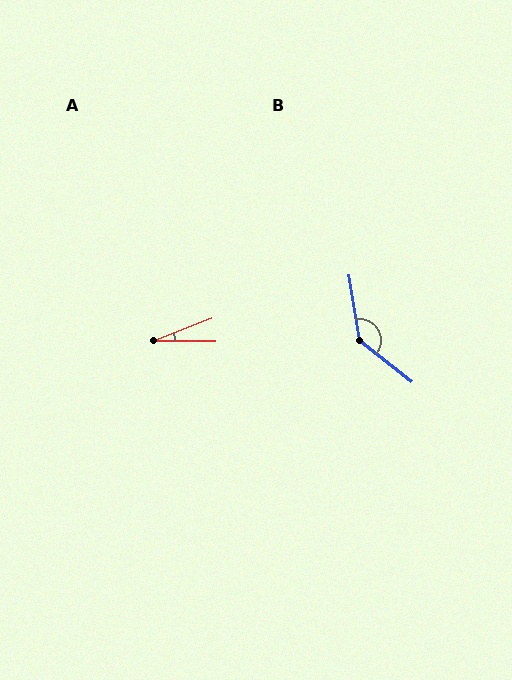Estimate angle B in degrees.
Approximately 138 degrees.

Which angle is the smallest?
A, at approximately 21 degrees.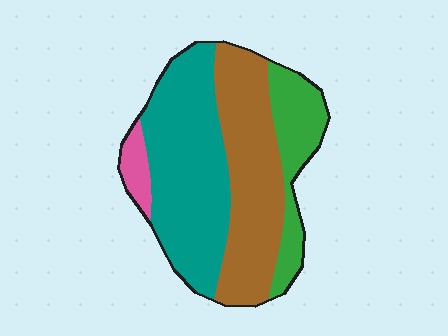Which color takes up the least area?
Pink, at roughly 5%.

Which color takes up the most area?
Teal, at roughly 40%.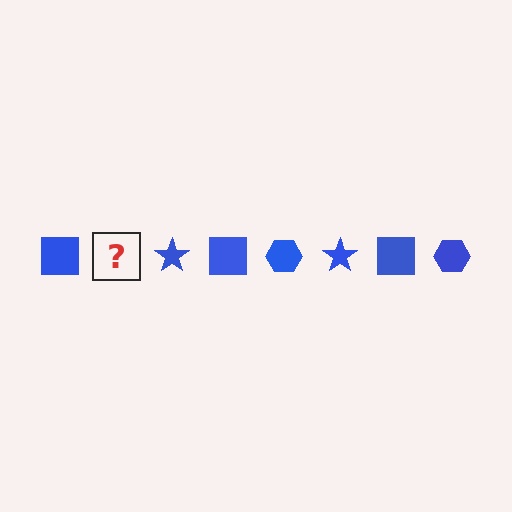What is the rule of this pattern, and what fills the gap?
The rule is that the pattern cycles through square, hexagon, star shapes in blue. The gap should be filled with a blue hexagon.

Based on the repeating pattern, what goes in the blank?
The blank should be a blue hexagon.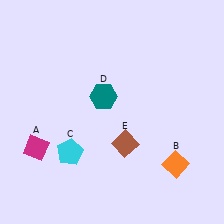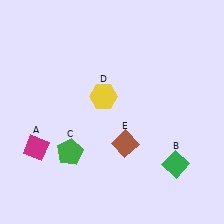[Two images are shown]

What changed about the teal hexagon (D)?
In Image 1, D is teal. In Image 2, it changed to yellow.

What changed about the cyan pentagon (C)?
In Image 1, C is cyan. In Image 2, it changed to green.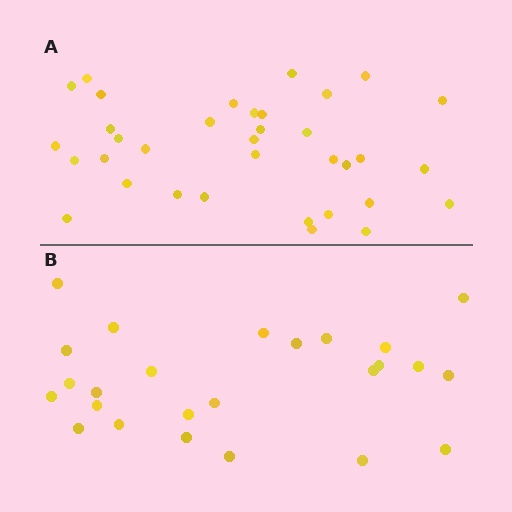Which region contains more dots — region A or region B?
Region A (the top region) has more dots.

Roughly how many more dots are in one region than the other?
Region A has roughly 10 or so more dots than region B.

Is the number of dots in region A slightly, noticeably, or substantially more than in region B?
Region A has noticeably more, but not dramatically so. The ratio is roughly 1.4 to 1.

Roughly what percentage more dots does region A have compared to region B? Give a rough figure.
About 40% more.